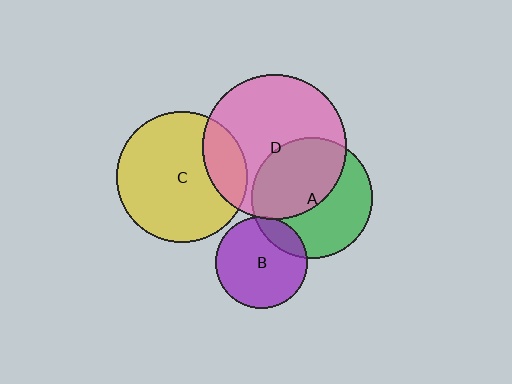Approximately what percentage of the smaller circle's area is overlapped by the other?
Approximately 15%.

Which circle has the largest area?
Circle D (pink).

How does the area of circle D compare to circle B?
Approximately 2.5 times.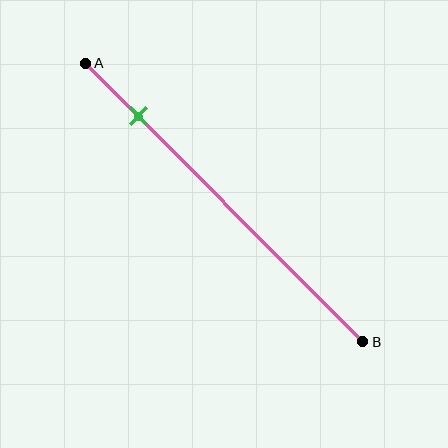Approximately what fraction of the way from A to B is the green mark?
The green mark is approximately 20% of the way from A to B.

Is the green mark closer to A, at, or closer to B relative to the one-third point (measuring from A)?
The green mark is closer to point A than the one-third point of segment AB.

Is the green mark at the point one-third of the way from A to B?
No, the mark is at about 20% from A, not at the 33% one-third point.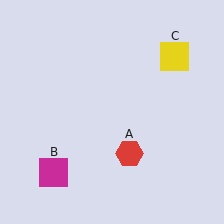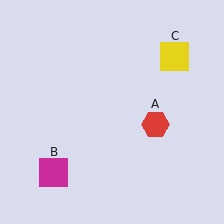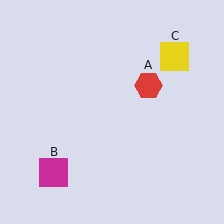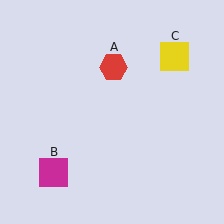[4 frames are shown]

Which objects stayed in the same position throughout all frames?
Magenta square (object B) and yellow square (object C) remained stationary.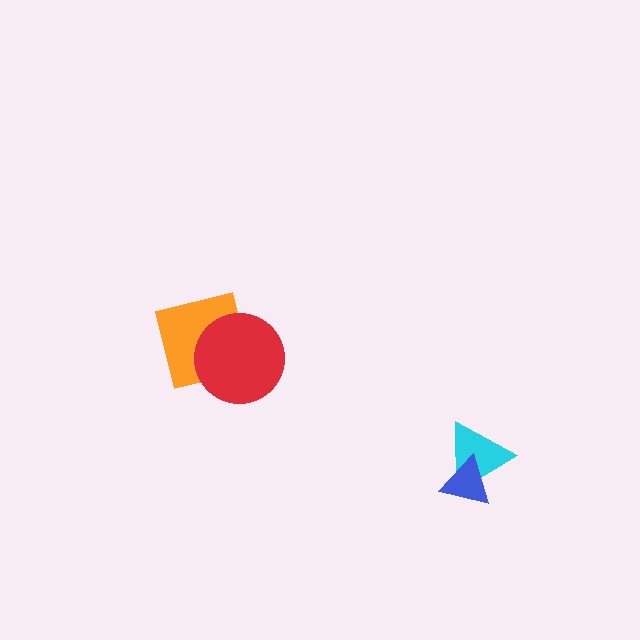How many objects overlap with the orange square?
1 object overlaps with the orange square.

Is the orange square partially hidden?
Yes, it is partially covered by another shape.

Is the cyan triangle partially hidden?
Yes, it is partially covered by another shape.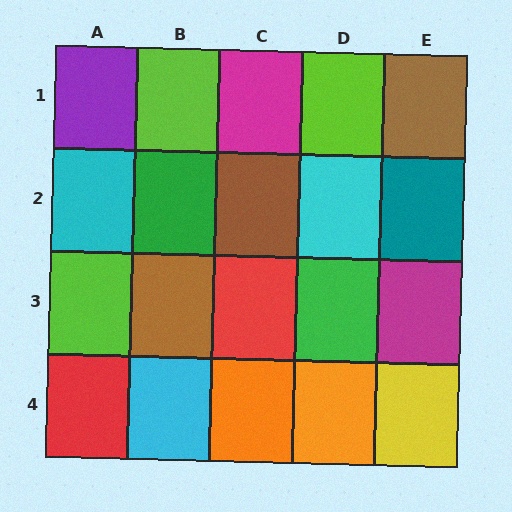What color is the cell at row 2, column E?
Teal.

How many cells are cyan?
3 cells are cyan.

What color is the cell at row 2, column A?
Cyan.